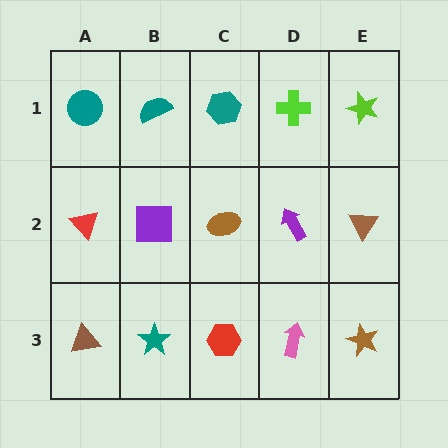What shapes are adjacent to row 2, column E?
A lime star (row 1, column E), a brown star (row 3, column E), a purple arrow (row 2, column D).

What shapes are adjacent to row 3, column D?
A purple arrow (row 2, column D), a red hexagon (row 3, column C), a brown star (row 3, column E).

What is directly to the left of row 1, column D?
A teal hexagon.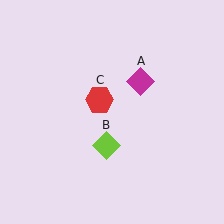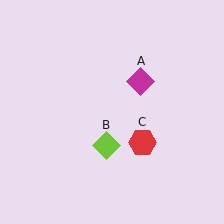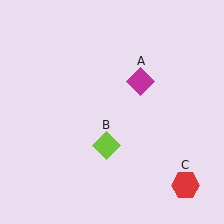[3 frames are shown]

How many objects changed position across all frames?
1 object changed position: red hexagon (object C).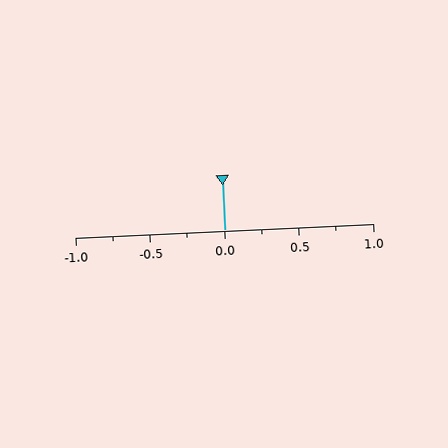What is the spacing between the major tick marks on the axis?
The major ticks are spaced 0.5 apart.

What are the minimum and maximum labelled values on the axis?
The axis runs from -1.0 to 1.0.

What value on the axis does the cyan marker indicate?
The marker indicates approximately 0.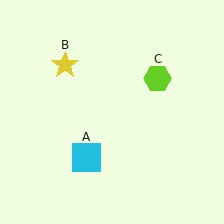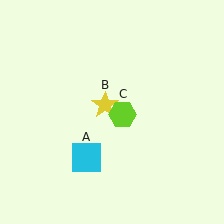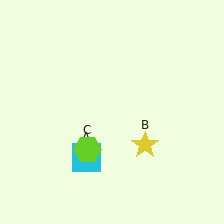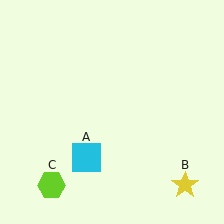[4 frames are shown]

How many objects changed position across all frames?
2 objects changed position: yellow star (object B), lime hexagon (object C).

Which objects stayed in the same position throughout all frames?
Cyan square (object A) remained stationary.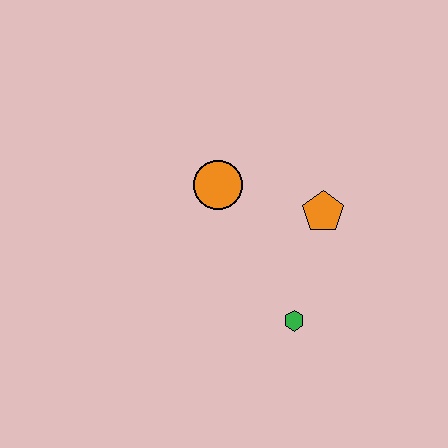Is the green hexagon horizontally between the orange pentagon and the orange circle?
Yes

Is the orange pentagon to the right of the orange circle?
Yes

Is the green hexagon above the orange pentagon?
No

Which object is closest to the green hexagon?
The orange pentagon is closest to the green hexagon.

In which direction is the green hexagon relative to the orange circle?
The green hexagon is below the orange circle.